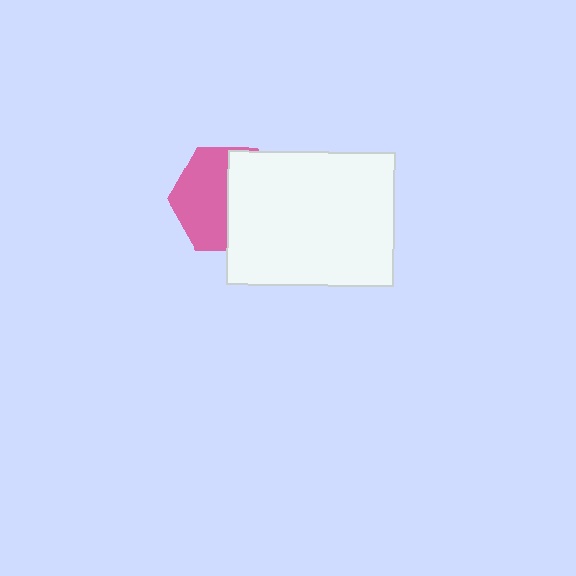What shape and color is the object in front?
The object in front is a white rectangle.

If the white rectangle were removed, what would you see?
You would see the complete pink hexagon.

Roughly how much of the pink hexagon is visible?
About half of it is visible (roughly 51%).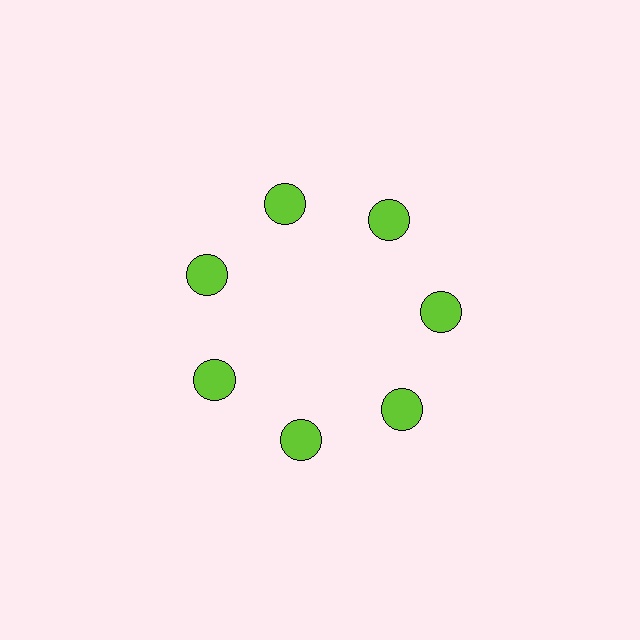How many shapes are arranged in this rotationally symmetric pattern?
There are 7 shapes, arranged in 7 groups of 1.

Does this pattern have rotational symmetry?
Yes, this pattern has 7-fold rotational symmetry. It looks the same after rotating 51 degrees around the center.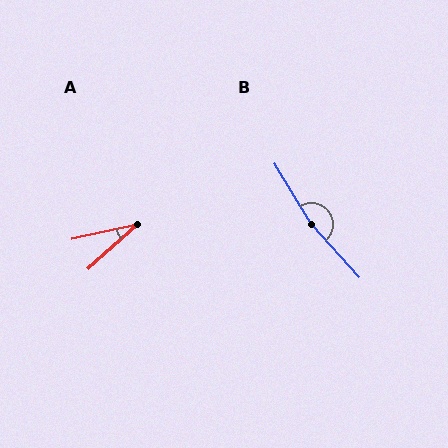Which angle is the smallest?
A, at approximately 29 degrees.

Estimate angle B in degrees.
Approximately 169 degrees.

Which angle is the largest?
B, at approximately 169 degrees.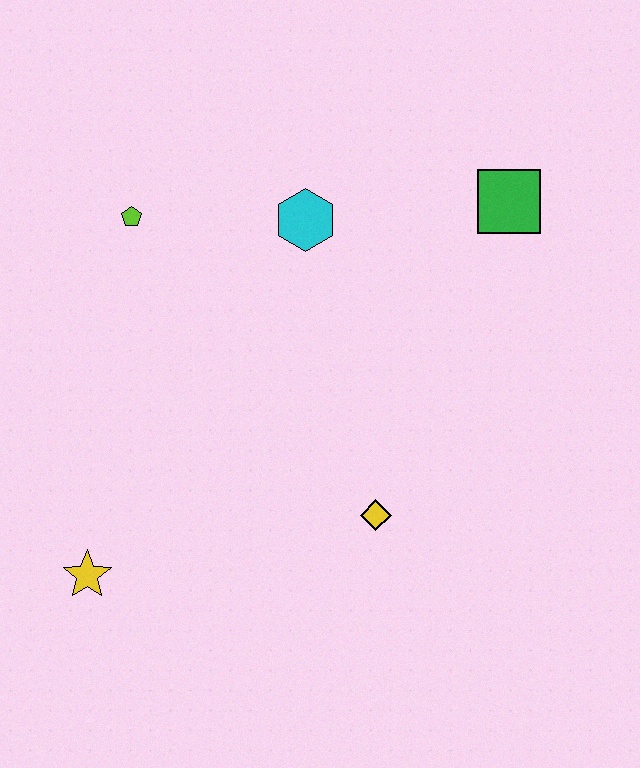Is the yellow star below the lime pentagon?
Yes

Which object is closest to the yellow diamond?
The yellow star is closest to the yellow diamond.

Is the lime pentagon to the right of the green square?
No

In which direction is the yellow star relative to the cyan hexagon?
The yellow star is below the cyan hexagon.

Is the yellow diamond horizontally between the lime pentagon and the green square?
Yes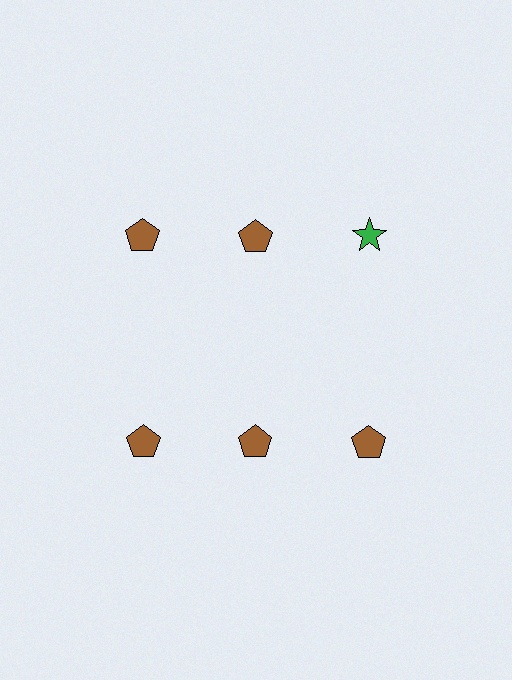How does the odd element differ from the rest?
It differs in both color (green instead of brown) and shape (star instead of pentagon).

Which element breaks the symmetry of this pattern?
The green star in the top row, center column breaks the symmetry. All other shapes are brown pentagons.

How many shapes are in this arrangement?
There are 6 shapes arranged in a grid pattern.